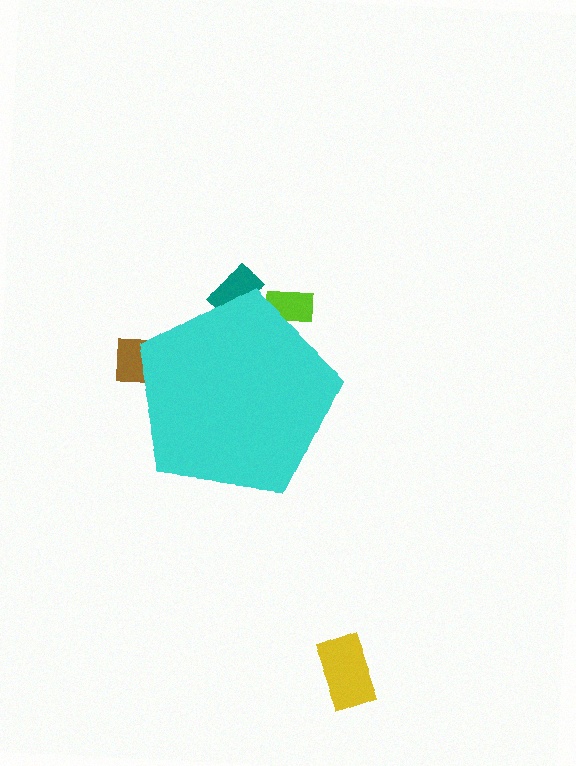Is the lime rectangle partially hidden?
Yes, the lime rectangle is partially hidden behind the cyan pentagon.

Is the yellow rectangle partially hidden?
No, the yellow rectangle is fully visible.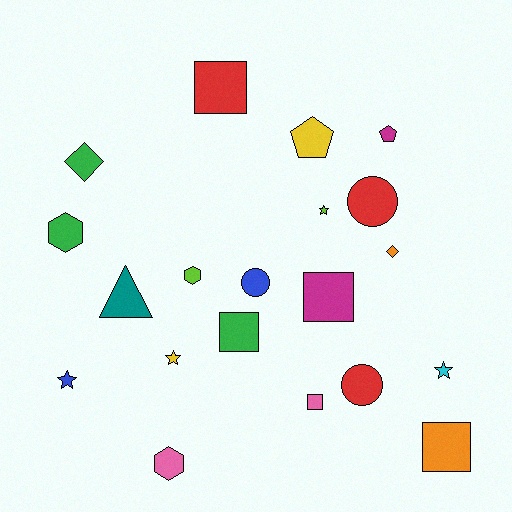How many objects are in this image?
There are 20 objects.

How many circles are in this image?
There are 3 circles.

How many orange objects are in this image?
There are 2 orange objects.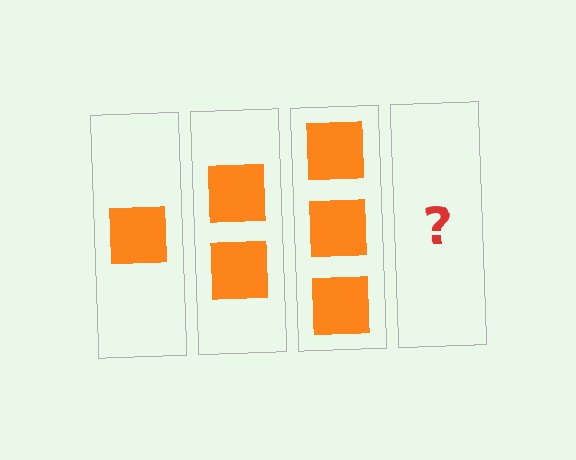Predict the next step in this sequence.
The next step is 4 squares.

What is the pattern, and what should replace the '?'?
The pattern is that each step adds one more square. The '?' should be 4 squares.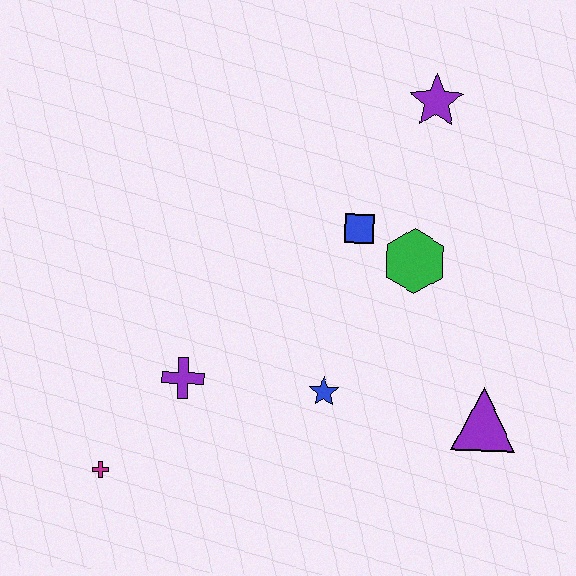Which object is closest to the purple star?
The blue square is closest to the purple star.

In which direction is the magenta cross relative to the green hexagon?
The magenta cross is to the left of the green hexagon.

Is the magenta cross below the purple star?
Yes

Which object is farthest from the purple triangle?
The magenta cross is farthest from the purple triangle.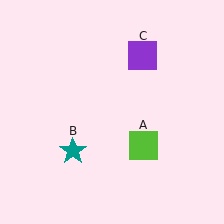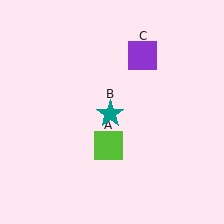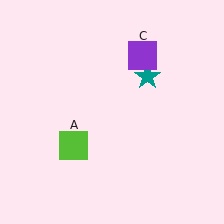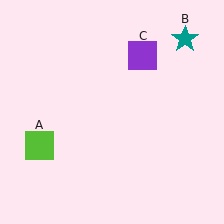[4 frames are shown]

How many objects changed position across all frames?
2 objects changed position: lime square (object A), teal star (object B).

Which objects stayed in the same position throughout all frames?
Purple square (object C) remained stationary.